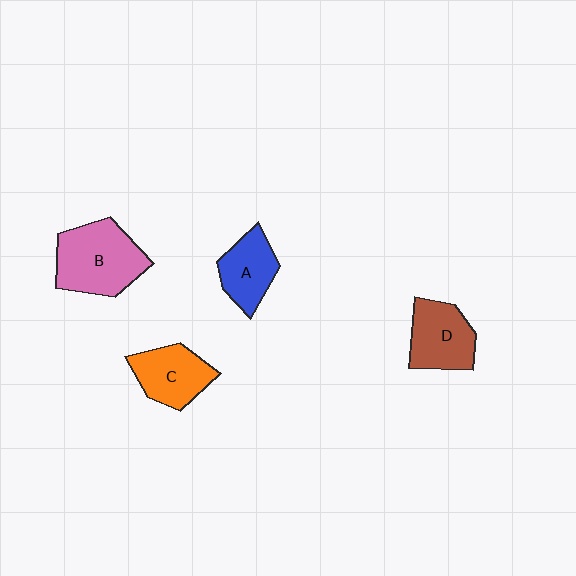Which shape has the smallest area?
Shape A (blue).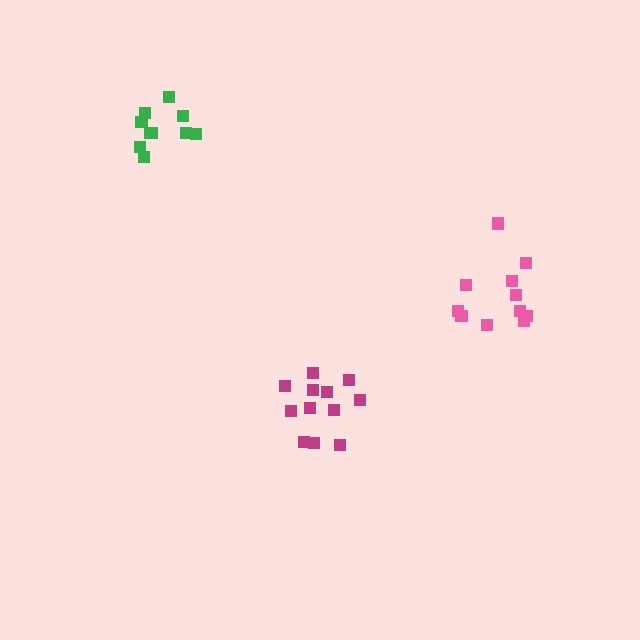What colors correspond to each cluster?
The clusters are colored: green, pink, magenta.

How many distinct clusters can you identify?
There are 3 distinct clusters.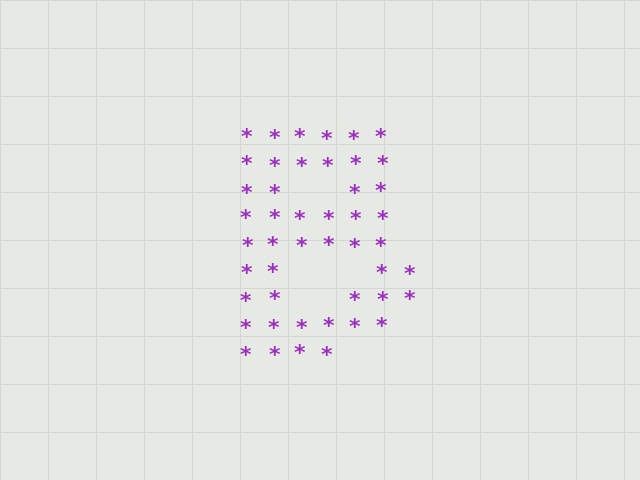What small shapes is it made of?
It is made of small asterisks.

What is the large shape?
The large shape is the letter B.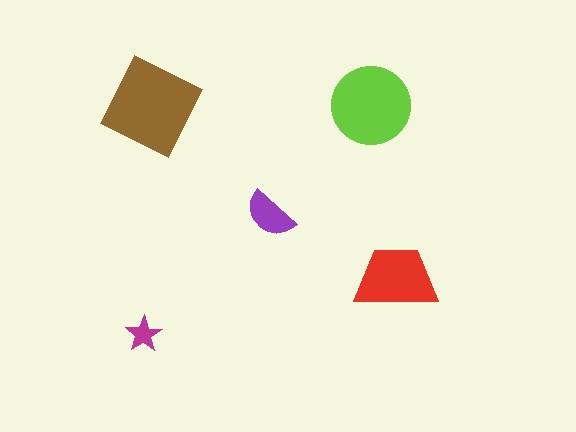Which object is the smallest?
The magenta star.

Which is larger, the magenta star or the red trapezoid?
The red trapezoid.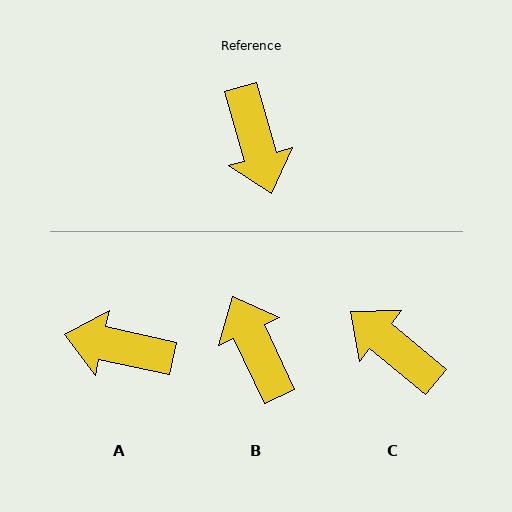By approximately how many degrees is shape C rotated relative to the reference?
Approximately 146 degrees clockwise.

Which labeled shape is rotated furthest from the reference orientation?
B, about 171 degrees away.